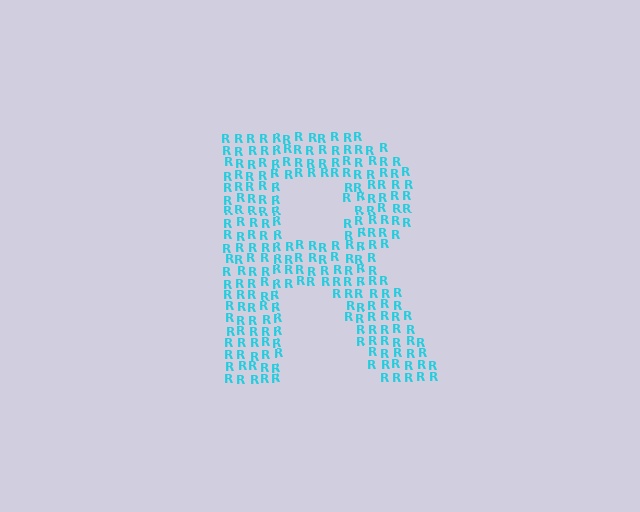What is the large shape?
The large shape is the letter R.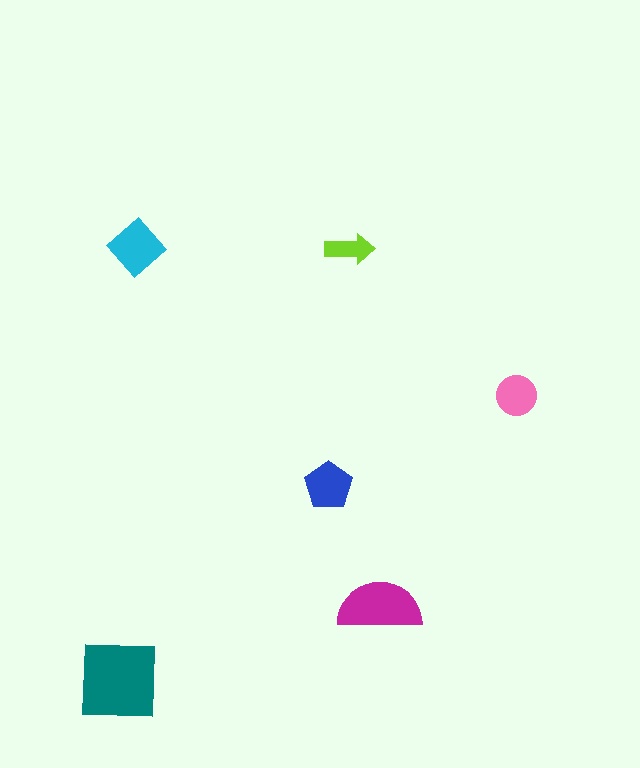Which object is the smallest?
The lime arrow.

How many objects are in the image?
There are 6 objects in the image.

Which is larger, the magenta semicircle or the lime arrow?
The magenta semicircle.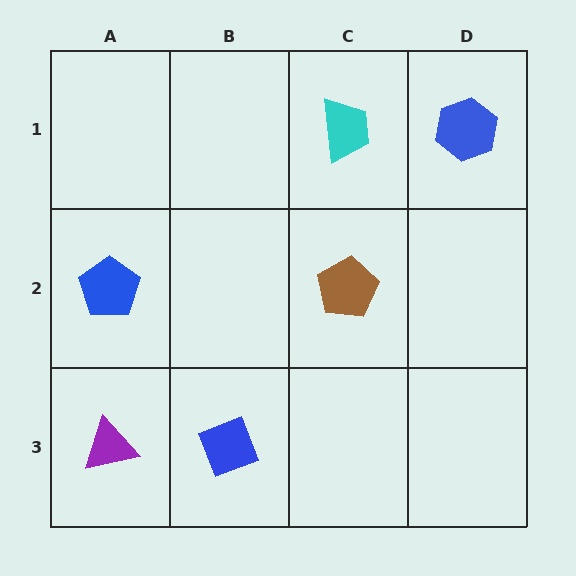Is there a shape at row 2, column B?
No, that cell is empty.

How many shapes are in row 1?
2 shapes.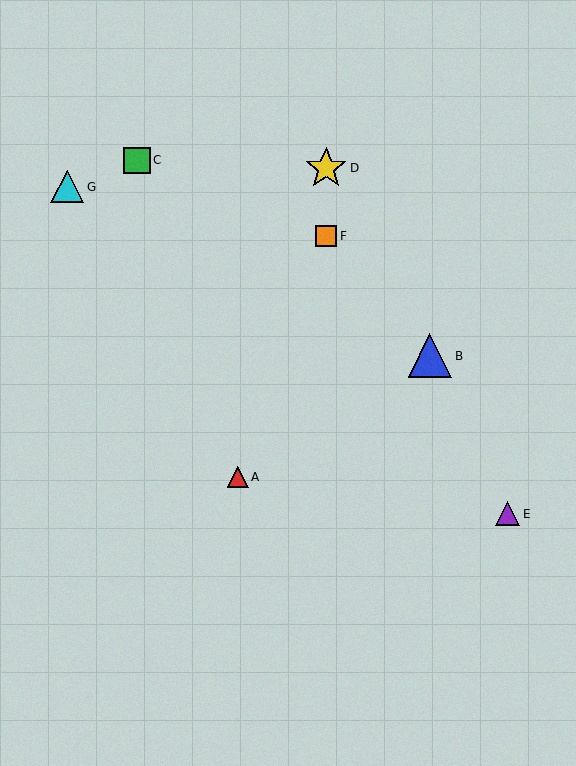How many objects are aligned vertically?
2 objects (D, F) are aligned vertically.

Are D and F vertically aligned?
Yes, both are at x≈326.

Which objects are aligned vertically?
Objects D, F are aligned vertically.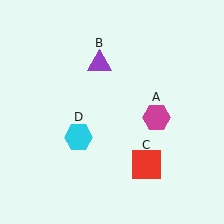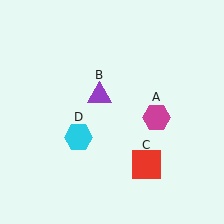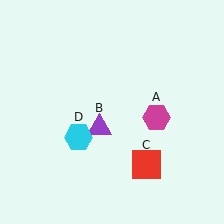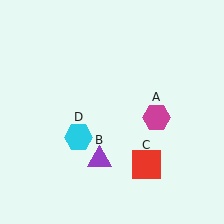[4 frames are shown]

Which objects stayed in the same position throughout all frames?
Magenta hexagon (object A) and red square (object C) and cyan hexagon (object D) remained stationary.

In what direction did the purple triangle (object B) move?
The purple triangle (object B) moved down.